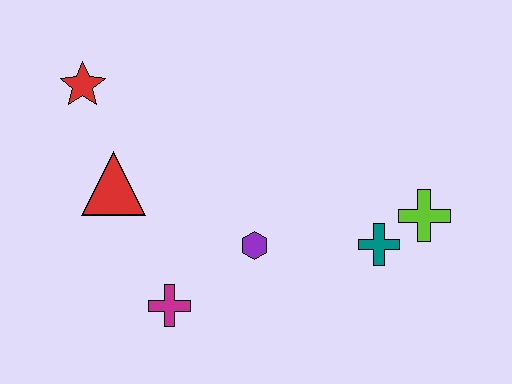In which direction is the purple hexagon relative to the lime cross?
The purple hexagon is to the left of the lime cross.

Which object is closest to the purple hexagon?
The magenta cross is closest to the purple hexagon.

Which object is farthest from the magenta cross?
The lime cross is farthest from the magenta cross.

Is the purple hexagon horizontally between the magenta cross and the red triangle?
No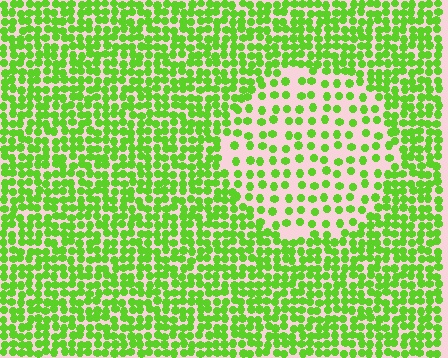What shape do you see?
I see a circle.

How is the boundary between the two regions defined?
The boundary is defined by a change in element density (approximately 2.3x ratio). All elements are the same color, size, and shape.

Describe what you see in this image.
The image contains small lime elements arranged at two different densities. A circle-shaped region is visible where the elements are less densely packed than the surrounding area.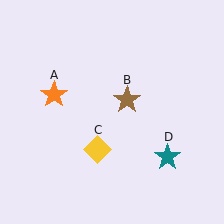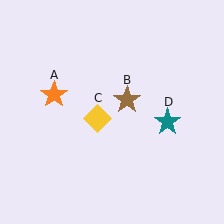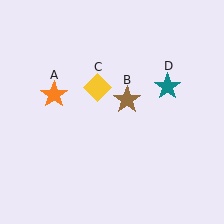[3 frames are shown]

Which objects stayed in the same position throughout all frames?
Orange star (object A) and brown star (object B) remained stationary.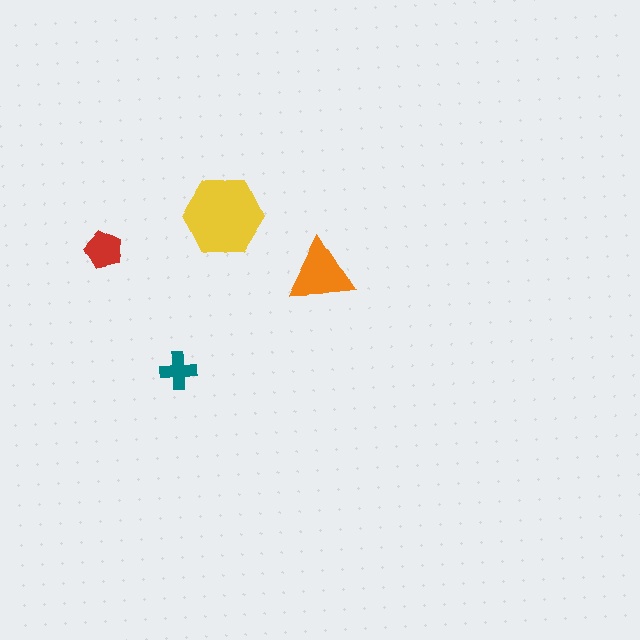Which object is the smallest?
The teal cross.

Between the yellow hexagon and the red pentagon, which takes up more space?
The yellow hexagon.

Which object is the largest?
The yellow hexagon.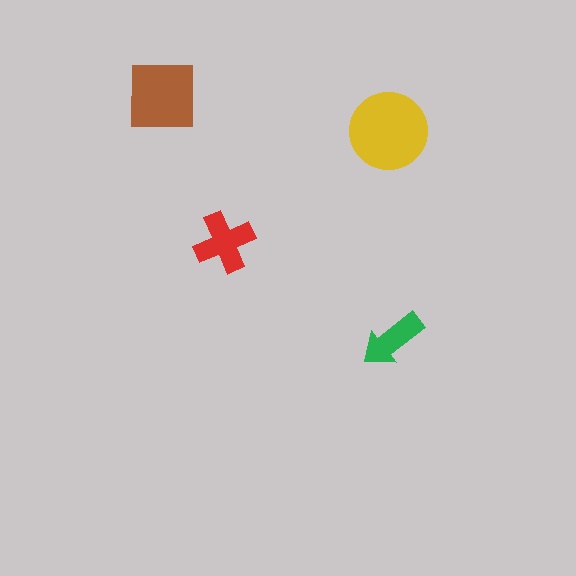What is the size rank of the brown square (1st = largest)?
2nd.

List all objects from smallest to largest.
The green arrow, the red cross, the brown square, the yellow circle.